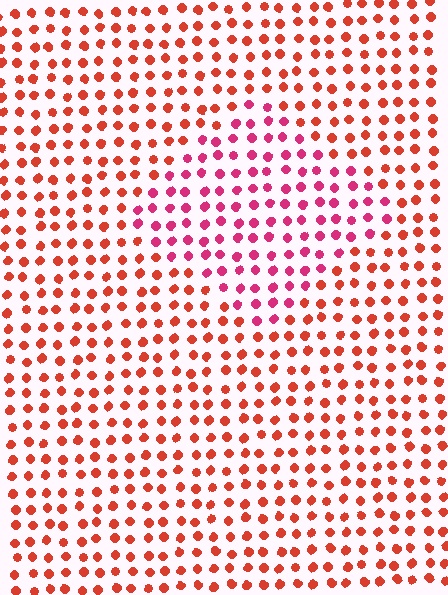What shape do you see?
I see a diamond.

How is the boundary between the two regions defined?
The boundary is defined purely by a slight shift in hue (about 33 degrees). Spacing, size, and orientation are identical on both sides.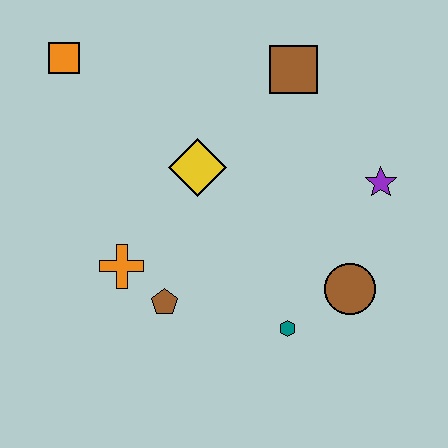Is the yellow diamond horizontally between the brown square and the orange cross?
Yes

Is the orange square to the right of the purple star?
No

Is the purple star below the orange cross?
No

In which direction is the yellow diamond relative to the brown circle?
The yellow diamond is to the left of the brown circle.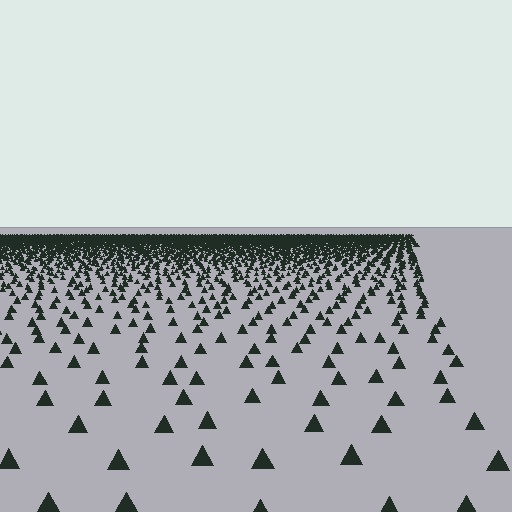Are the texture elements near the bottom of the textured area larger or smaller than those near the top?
Larger. Near the bottom, elements are closer to the viewer and appear at a bigger on-screen size.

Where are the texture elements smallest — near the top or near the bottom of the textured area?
Near the top.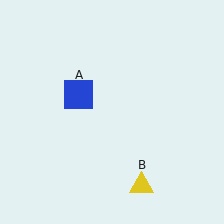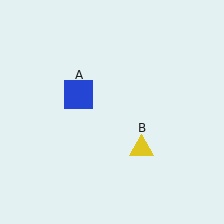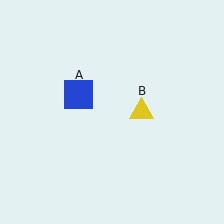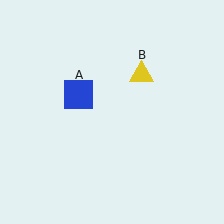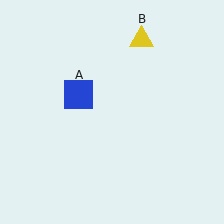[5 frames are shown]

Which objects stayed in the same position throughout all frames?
Blue square (object A) remained stationary.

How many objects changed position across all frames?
1 object changed position: yellow triangle (object B).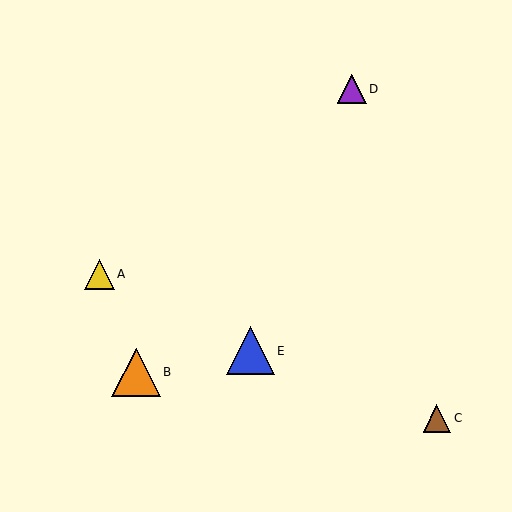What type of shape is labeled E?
Shape E is a blue triangle.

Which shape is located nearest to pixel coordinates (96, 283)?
The yellow triangle (labeled A) at (99, 274) is nearest to that location.